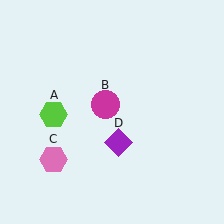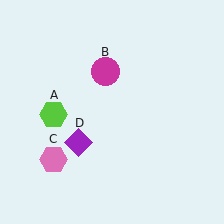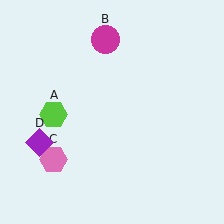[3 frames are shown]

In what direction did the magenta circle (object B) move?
The magenta circle (object B) moved up.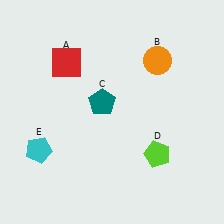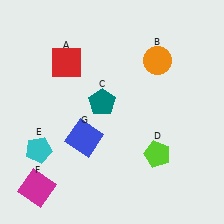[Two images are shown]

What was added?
A magenta square (F), a blue square (G) were added in Image 2.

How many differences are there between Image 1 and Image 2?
There are 2 differences between the two images.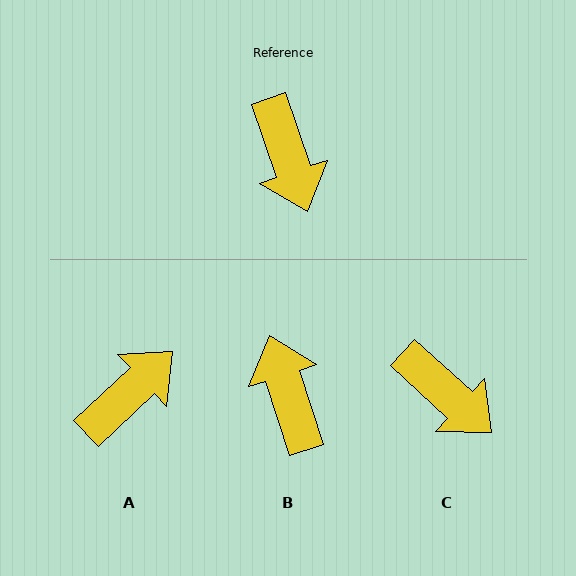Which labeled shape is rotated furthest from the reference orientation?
B, about 179 degrees away.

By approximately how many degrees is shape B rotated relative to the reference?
Approximately 179 degrees counter-clockwise.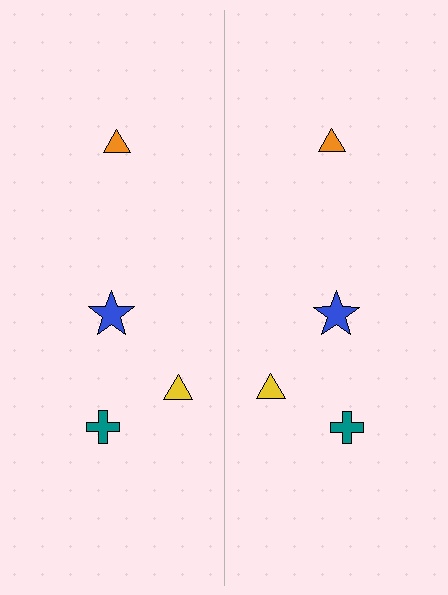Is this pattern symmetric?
Yes, this pattern has bilateral (reflection) symmetry.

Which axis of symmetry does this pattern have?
The pattern has a vertical axis of symmetry running through the center of the image.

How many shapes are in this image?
There are 8 shapes in this image.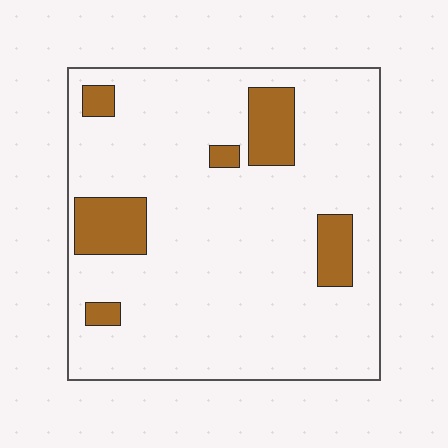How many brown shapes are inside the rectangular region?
6.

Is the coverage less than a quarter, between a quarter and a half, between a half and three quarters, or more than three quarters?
Less than a quarter.